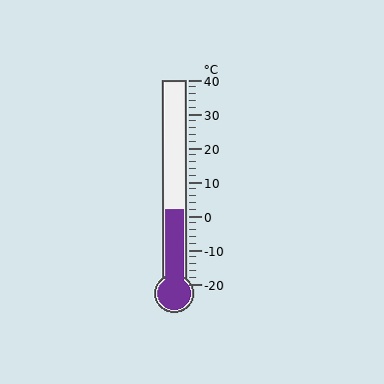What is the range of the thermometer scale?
The thermometer scale ranges from -20°C to 40°C.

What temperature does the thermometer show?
The thermometer shows approximately 2°C.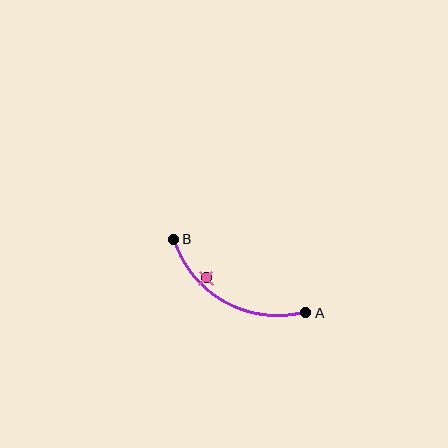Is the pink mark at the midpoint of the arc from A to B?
No — the pink mark does not lie on the arc at all. It sits slightly inside the curve.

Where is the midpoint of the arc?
The arc midpoint is the point on the curve farthest from the straight line joining A and B. It sits below that line.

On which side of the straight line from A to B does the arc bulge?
The arc bulges below the straight line connecting A and B.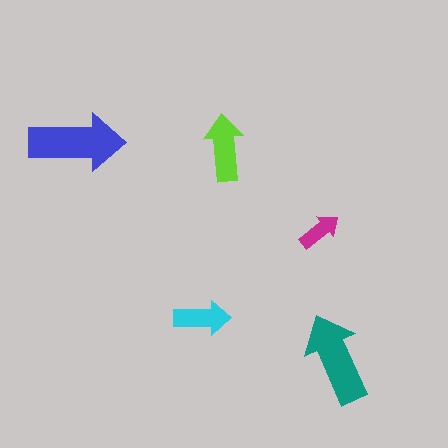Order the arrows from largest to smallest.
the blue one, the teal one, the lime one, the cyan one, the magenta one.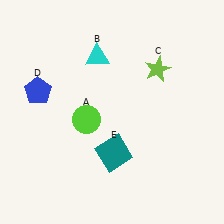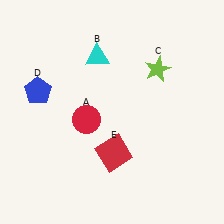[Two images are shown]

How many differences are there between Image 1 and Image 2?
There are 2 differences between the two images.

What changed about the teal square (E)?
In Image 1, E is teal. In Image 2, it changed to red.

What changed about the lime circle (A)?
In Image 1, A is lime. In Image 2, it changed to red.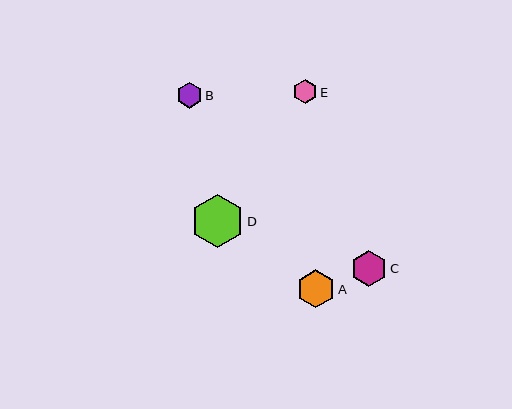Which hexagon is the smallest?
Hexagon E is the smallest with a size of approximately 23 pixels.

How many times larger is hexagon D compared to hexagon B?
Hexagon D is approximately 2.1 times the size of hexagon B.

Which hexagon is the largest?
Hexagon D is the largest with a size of approximately 53 pixels.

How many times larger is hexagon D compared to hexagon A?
Hexagon D is approximately 1.4 times the size of hexagon A.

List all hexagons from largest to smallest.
From largest to smallest: D, A, C, B, E.